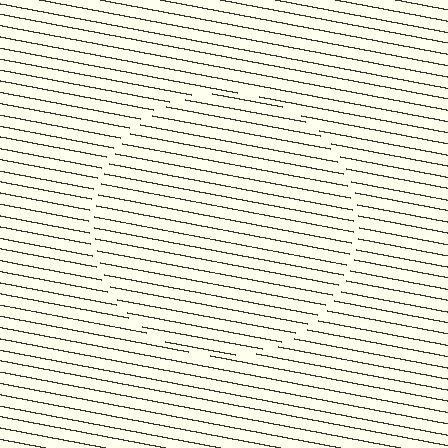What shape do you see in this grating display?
An illusory circle. The interior of the shape contains the same grating, shifted by half a period — the contour is defined by the phase discontinuity where line-ends from the inner and outer gratings abut.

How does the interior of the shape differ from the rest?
The interior of the shape contains the same grating, shifted by half a period — the contour is defined by the phase discontinuity where line-ends from the inner and outer gratings abut.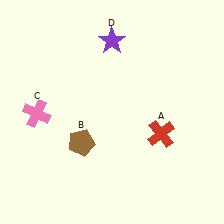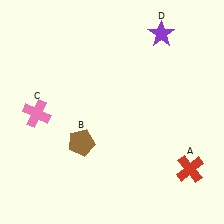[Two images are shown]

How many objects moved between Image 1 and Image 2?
2 objects moved between the two images.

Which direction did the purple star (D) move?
The purple star (D) moved right.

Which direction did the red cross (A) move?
The red cross (A) moved down.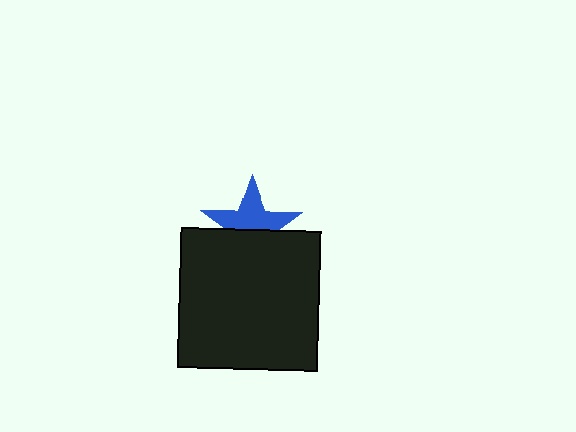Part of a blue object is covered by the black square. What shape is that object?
It is a star.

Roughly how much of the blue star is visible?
About half of it is visible (roughly 56%).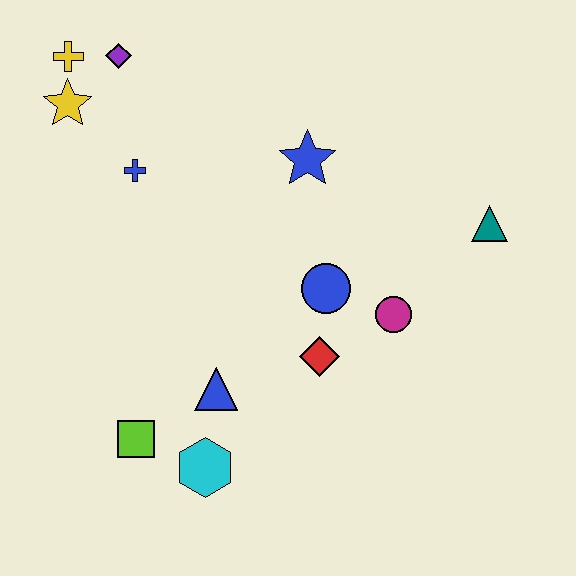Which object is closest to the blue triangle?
The cyan hexagon is closest to the blue triangle.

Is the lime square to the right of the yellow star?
Yes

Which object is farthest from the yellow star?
The teal triangle is farthest from the yellow star.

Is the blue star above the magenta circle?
Yes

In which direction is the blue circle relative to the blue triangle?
The blue circle is to the right of the blue triangle.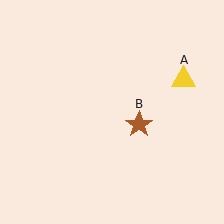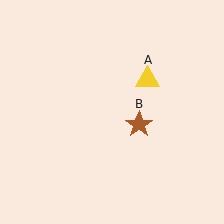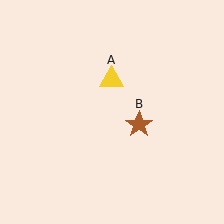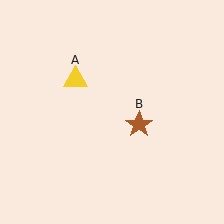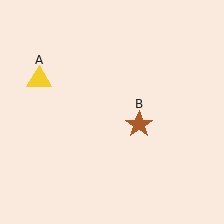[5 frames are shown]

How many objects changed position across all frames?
1 object changed position: yellow triangle (object A).